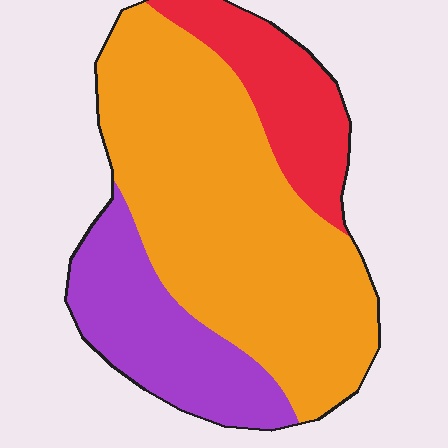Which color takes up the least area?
Red, at roughly 15%.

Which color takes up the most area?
Orange, at roughly 60%.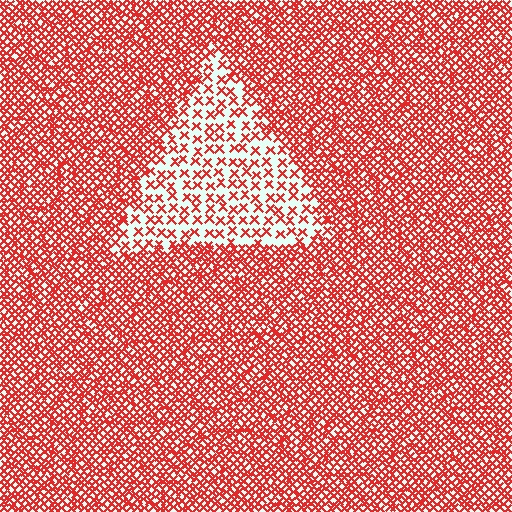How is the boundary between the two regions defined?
The boundary is defined by a change in element density (approximately 2.6x ratio). All elements are the same color, size, and shape.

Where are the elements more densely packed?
The elements are more densely packed outside the triangle boundary.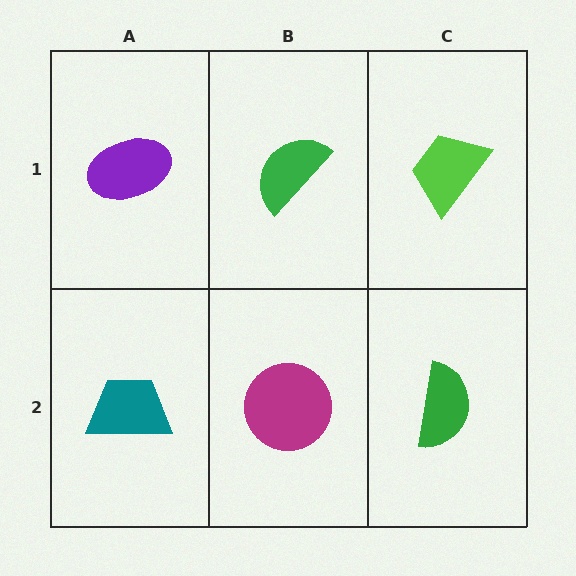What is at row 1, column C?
A lime trapezoid.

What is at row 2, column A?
A teal trapezoid.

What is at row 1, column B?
A green semicircle.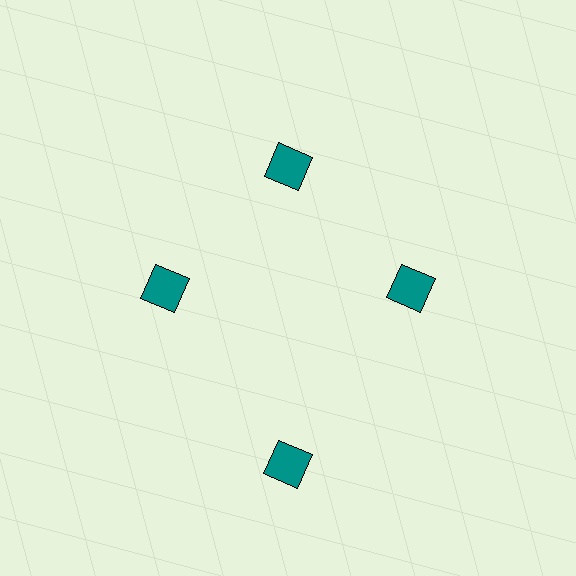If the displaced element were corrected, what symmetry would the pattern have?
It would have 4-fold rotational symmetry — the pattern would map onto itself every 90 degrees.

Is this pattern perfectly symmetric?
No. The 4 teal squares are arranged in a ring, but one element near the 6 o'clock position is pushed outward from the center, breaking the 4-fold rotational symmetry.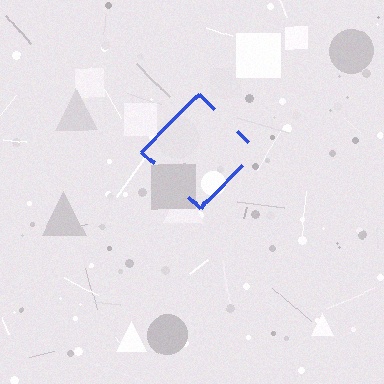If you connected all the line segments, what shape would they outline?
They would outline a diamond.